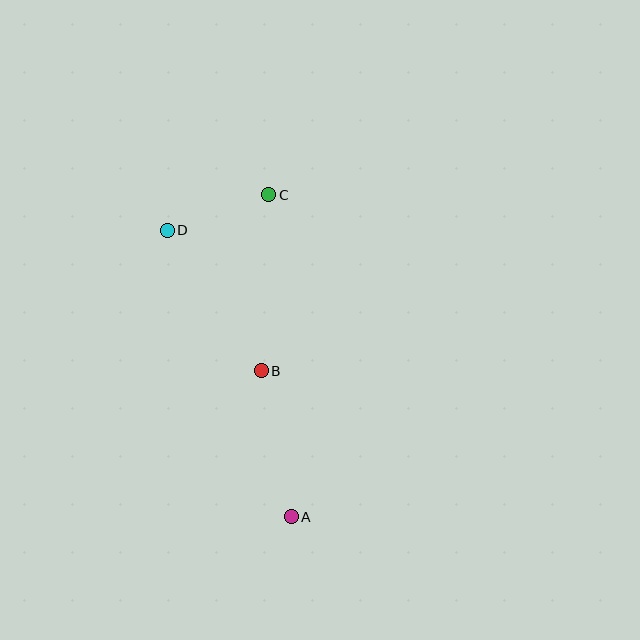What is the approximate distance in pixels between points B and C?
The distance between B and C is approximately 176 pixels.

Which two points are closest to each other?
Points C and D are closest to each other.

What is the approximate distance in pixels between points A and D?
The distance between A and D is approximately 312 pixels.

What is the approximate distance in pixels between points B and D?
The distance between B and D is approximately 169 pixels.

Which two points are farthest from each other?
Points A and C are farthest from each other.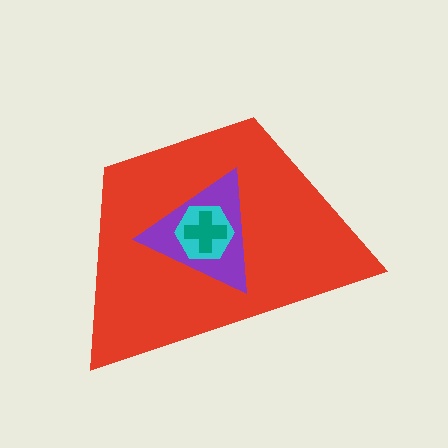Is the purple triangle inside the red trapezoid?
Yes.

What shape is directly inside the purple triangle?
The cyan hexagon.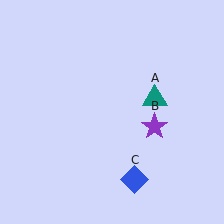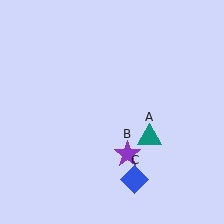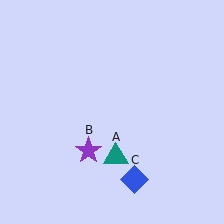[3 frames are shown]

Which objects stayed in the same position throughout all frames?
Blue diamond (object C) remained stationary.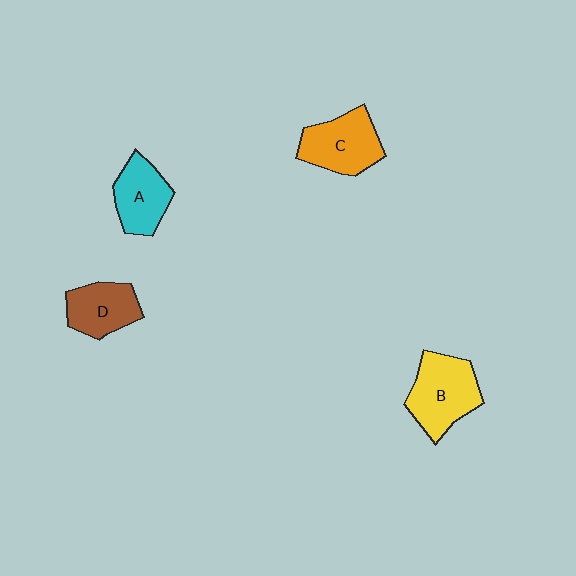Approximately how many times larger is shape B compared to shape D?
Approximately 1.4 times.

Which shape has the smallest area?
Shape D (brown).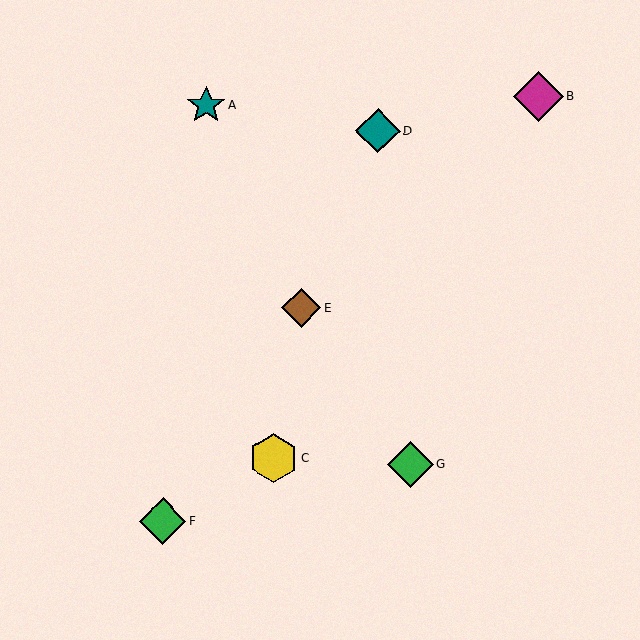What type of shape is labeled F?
Shape F is a green diamond.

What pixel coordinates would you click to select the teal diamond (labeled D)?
Click at (378, 131) to select the teal diamond D.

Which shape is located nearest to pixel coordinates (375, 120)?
The teal diamond (labeled D) at (378, 131) is nearest to that location.